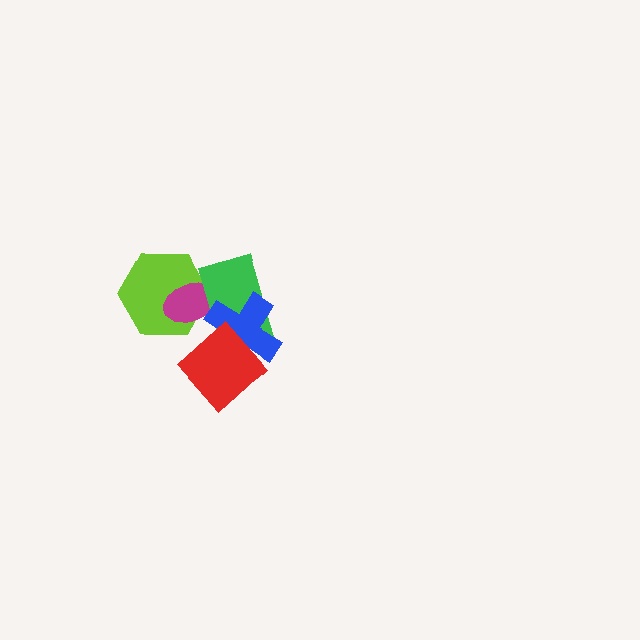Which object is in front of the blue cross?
The red diamond is in front of the blue cross.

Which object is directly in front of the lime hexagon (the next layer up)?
The magenta ellipse is directly in front of the lime hexagon.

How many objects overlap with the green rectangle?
4 objects overlap with the green rectangle.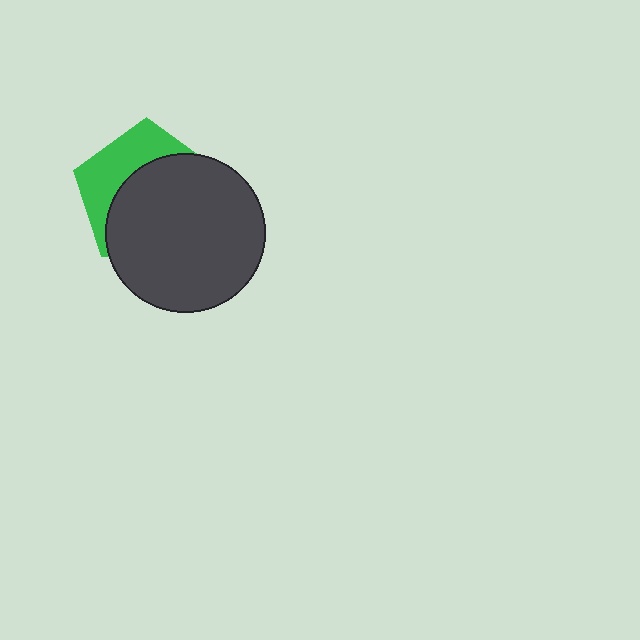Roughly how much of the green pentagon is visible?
A small part of it is visible (roughly 36%).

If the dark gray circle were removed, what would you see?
You would see the complete green pentagon.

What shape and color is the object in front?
The object in front is a dark gray circle.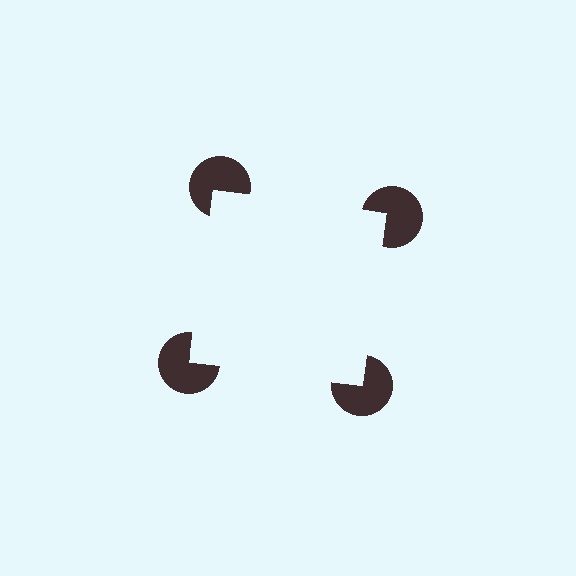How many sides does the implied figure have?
4 sides.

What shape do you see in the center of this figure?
An illusory square — its edges are inferred from the aligned wedge cuts in the pac-man discs, not physically drawn.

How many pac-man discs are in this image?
There are 4 — one at each vertex of the illusory square.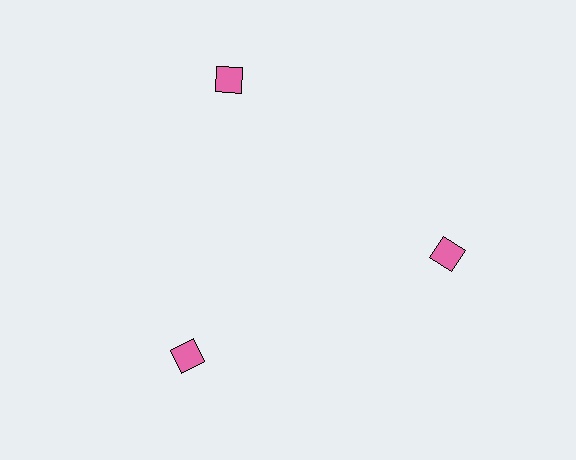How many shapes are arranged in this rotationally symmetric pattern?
There are 3 shapes, arranged in 3 groups of 1.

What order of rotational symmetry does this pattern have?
This pattern has 3-fold rotational symmetry.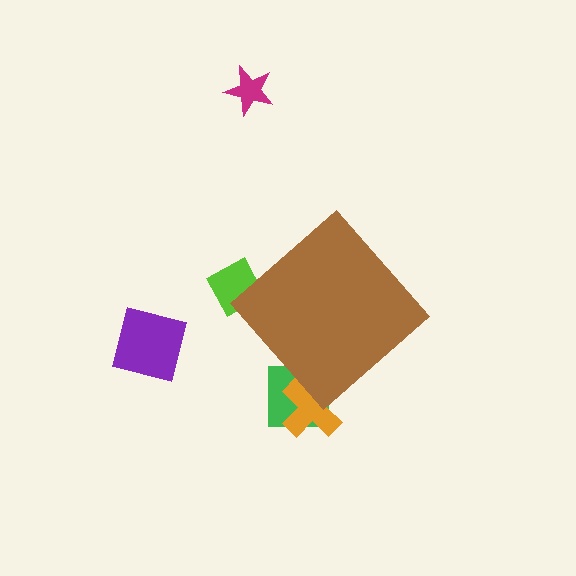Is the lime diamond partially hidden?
Yes, the lime diamond is partially hidden behind the brown diamond.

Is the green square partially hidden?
Yes, the green square is partially hidden behind the brown diamond.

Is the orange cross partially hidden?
Yes, the orange cross is partially hidden behind the brown diamond.